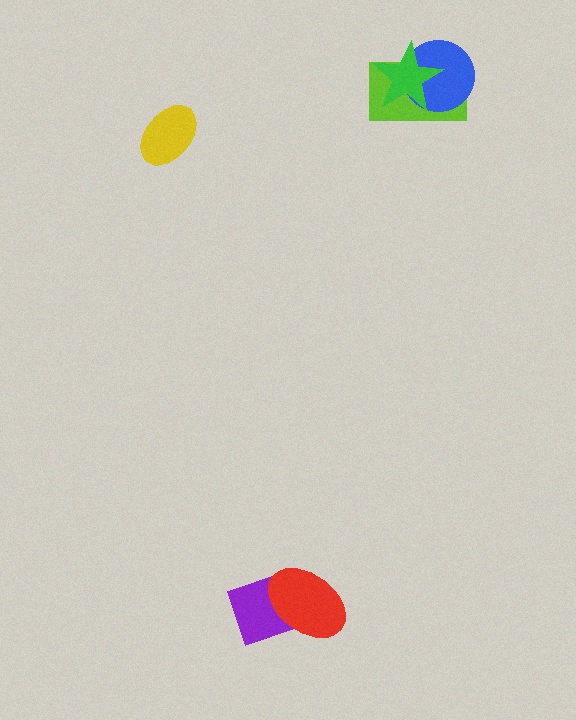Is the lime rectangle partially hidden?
Yes, it is partially covered by another shape.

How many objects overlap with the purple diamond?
1 object overlaps with the purple diamond.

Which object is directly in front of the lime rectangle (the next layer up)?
The blue circle is directly in front of the lime rectangle.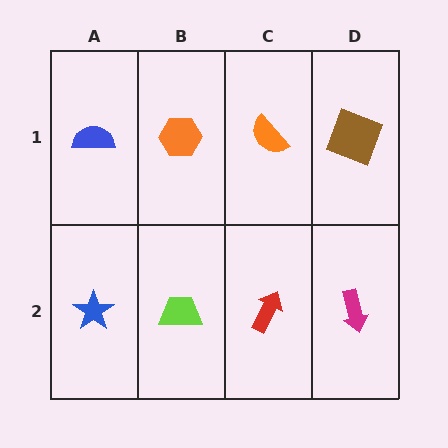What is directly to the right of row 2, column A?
A lime trapezoid.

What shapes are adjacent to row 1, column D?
A magenta arrow (row 2, column D), an orange semicircle (row 1, column C).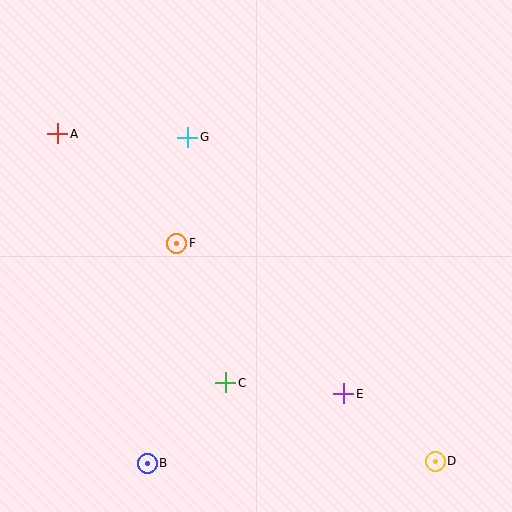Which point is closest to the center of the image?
Point F at (176, 243) is closest to the center.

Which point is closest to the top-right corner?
Point G is closest to the top-right corner.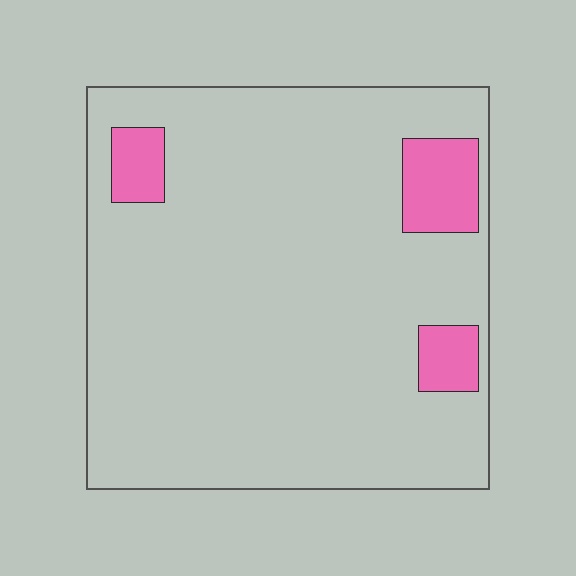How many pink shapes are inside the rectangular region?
3.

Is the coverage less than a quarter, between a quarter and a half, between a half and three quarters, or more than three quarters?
Less than a quarter.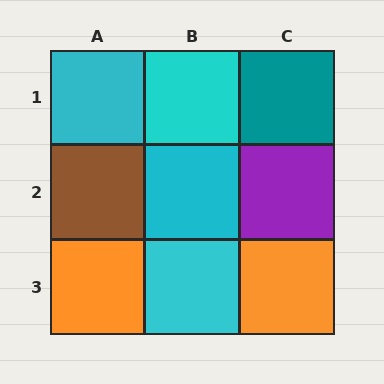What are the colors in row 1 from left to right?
Cyan, cyan, teal.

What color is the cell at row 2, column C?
Purple.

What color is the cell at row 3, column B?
Cyan.